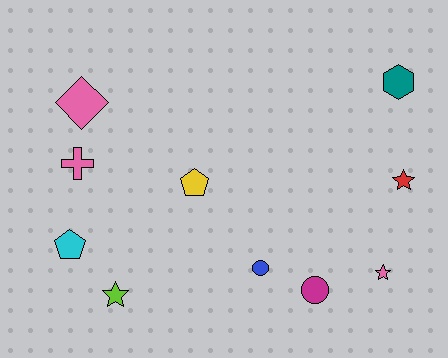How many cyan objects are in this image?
There is 1 cyan object.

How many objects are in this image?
There are 10 objects.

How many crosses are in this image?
There is 1 cross.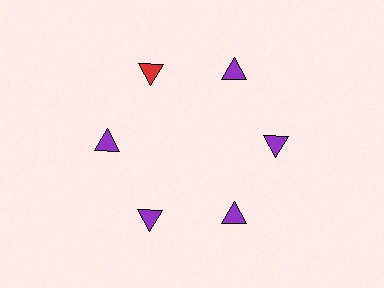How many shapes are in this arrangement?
There are 6 shapes arranged in a ring pattern.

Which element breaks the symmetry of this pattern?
The red triangle at roughly the 11 o'clock position breaks the symmetry. All other shapes are purple triangles.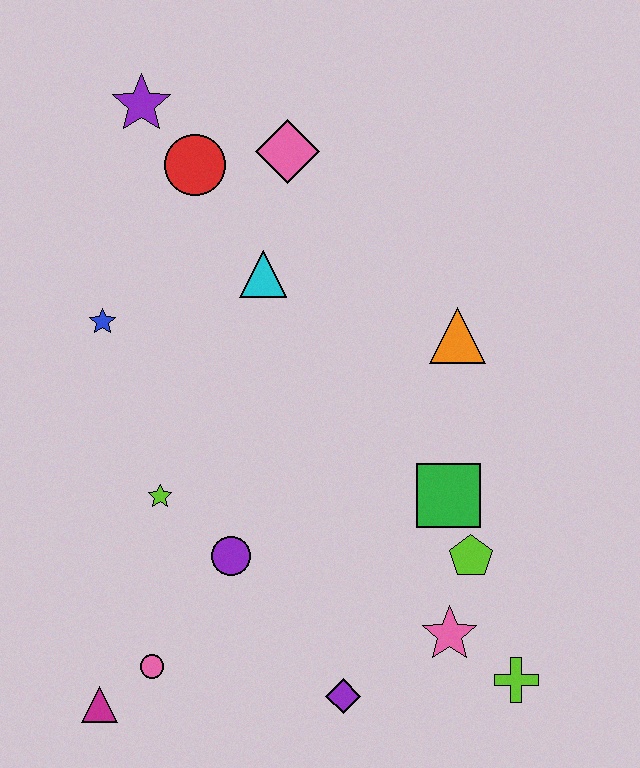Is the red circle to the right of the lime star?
Yes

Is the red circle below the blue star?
No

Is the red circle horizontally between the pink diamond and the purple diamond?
No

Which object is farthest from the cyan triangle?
The lime cross is farthest from the cyan triangle.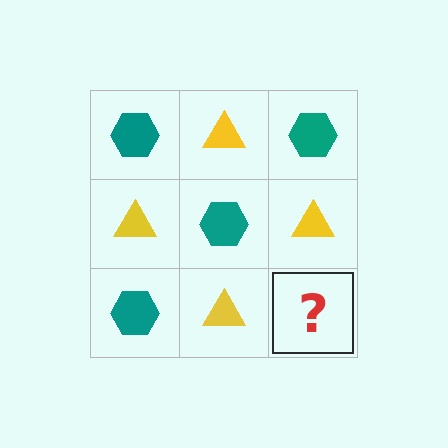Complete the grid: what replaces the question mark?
The question mark should be replaced with a teal hexagon.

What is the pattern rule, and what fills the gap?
The rule is that it alternates teal hexagon and yellow triangle in a checkerboard pattern. The gap should be filled with a teal hexagon.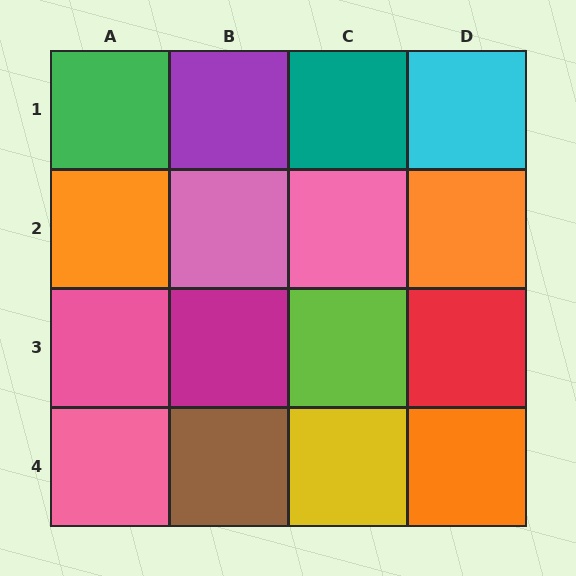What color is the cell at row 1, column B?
Purple.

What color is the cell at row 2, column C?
Pink.